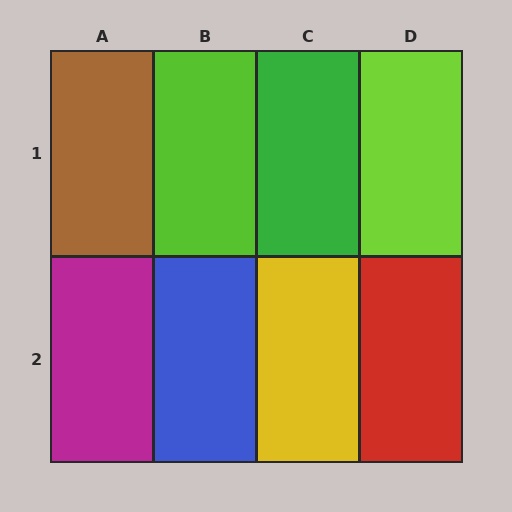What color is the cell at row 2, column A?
Magenta.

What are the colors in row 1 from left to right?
Brown, lime, green, lime.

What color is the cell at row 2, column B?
Blue.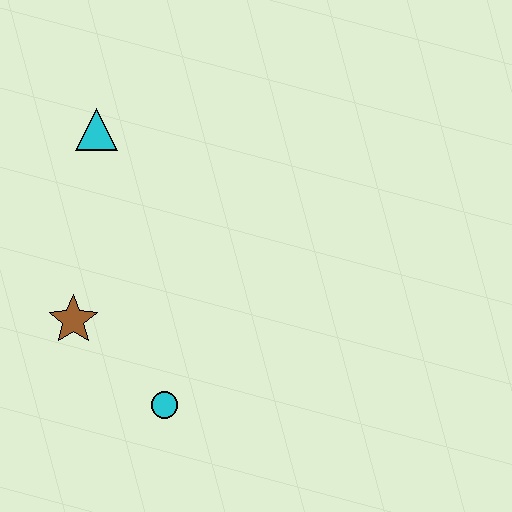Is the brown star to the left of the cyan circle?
Yes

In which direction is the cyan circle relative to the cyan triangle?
The cyan circle is below the cyan triangle.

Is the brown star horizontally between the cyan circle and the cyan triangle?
No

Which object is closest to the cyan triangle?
The brown star is closest to the cyan triangle.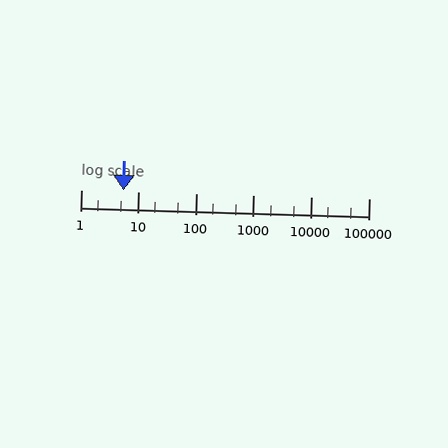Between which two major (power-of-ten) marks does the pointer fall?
The pointer is between 1 and 10.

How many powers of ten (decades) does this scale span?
The scale spans 5 decades, from 1 to 100000.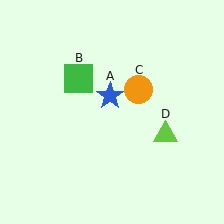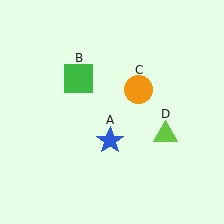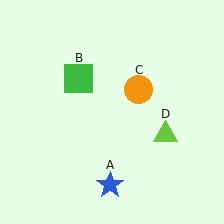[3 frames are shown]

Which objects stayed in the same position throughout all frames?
Green square (object B) and orange circle (object C) and lime triangle (object D) remained stationary.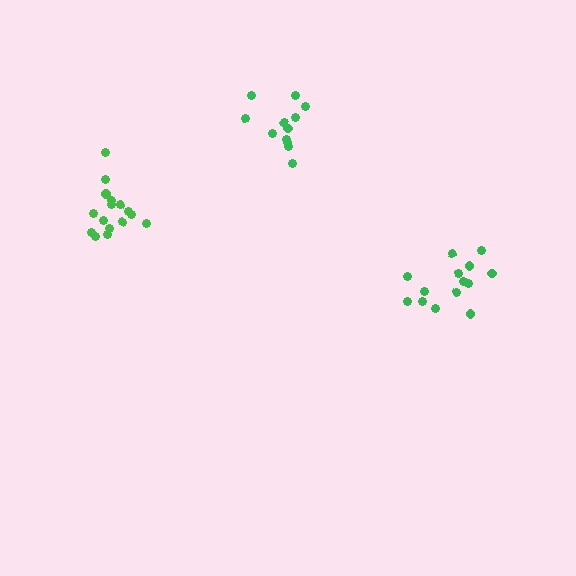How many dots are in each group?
Group 1: 16 dots, Group 2: 14 dots, Group 3: 12 dots (42 total).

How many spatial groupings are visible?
There are 3 spatial groupings.